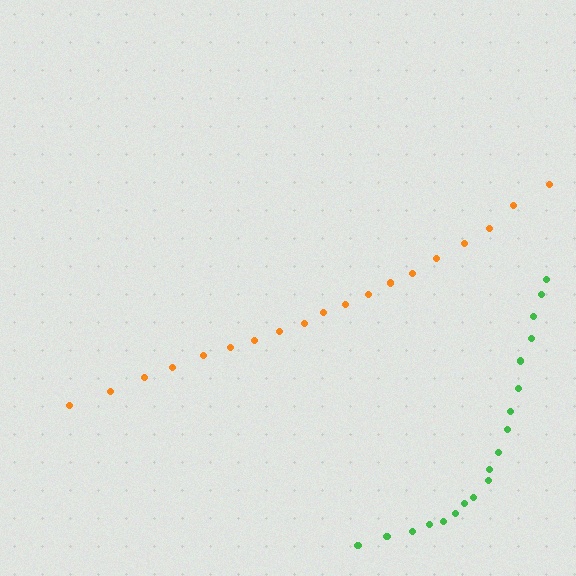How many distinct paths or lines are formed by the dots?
There are 2 distinct paths.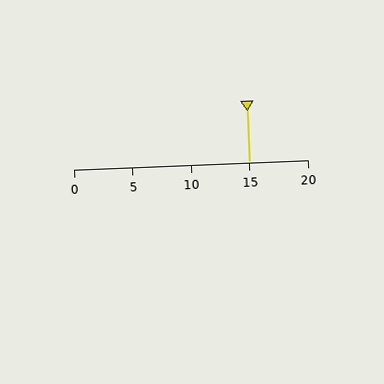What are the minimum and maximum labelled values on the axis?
The axis runs from 0 to 20.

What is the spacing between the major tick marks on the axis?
The major ticks are spaced 5 apart.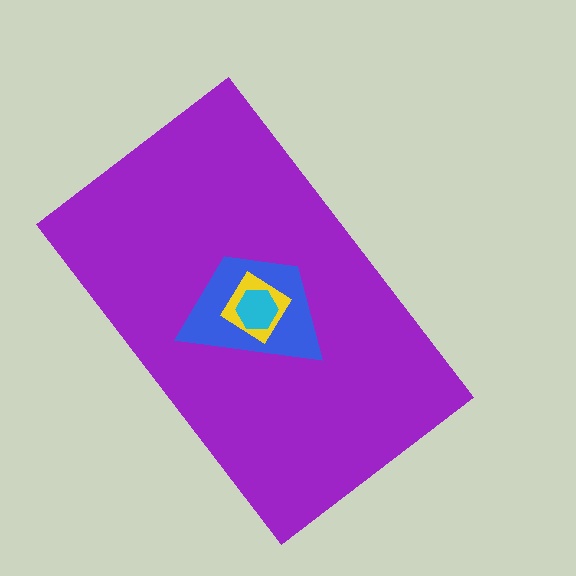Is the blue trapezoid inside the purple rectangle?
Yes.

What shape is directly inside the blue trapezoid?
The yellow diamond.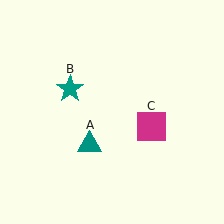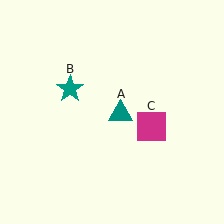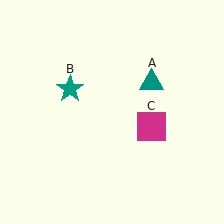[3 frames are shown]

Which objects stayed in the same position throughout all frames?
Teal star (object B) and magenta square (object C) remained stationary.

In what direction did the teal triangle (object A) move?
The teal triangle (object A) moved up and to the right.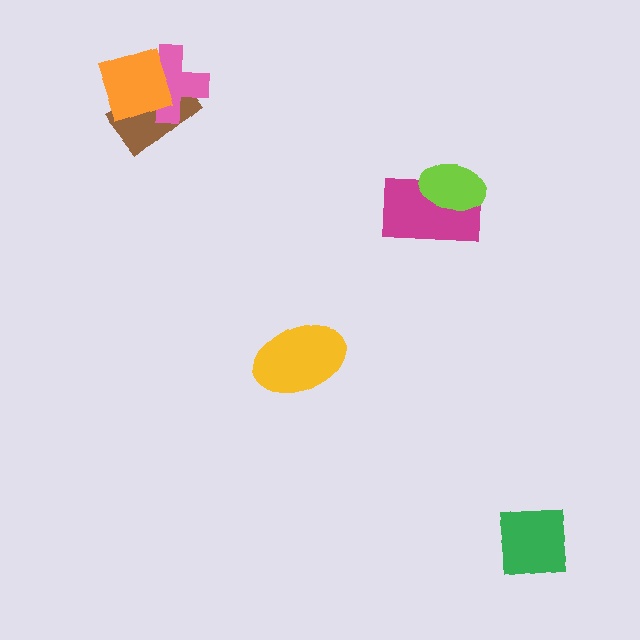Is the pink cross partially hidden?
Yes, it is partially covered by another shape.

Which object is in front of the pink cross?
The orange diamond is in front of the pink cross.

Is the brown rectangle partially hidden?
Yes, it is partially covered by another shape.